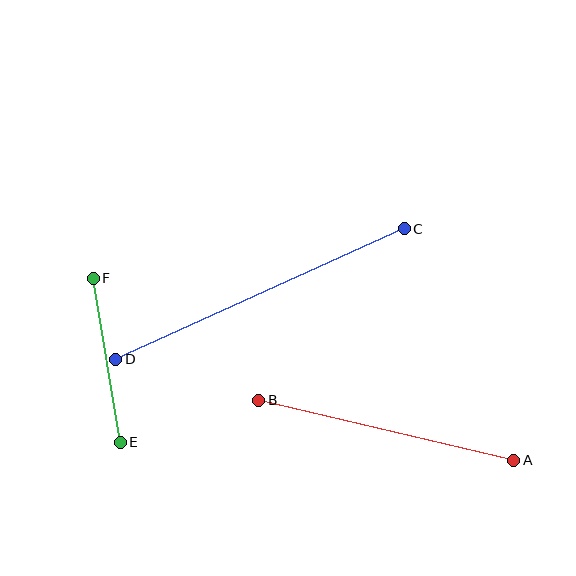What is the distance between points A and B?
The distance is approximately 262 pixels.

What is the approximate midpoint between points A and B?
The midpoint is at approximately (386, 430) pixels.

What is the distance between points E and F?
The distance is approximately 166 pixels.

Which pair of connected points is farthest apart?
Points C and D are farthest apart.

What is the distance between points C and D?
The distance is approximately 317 pixels.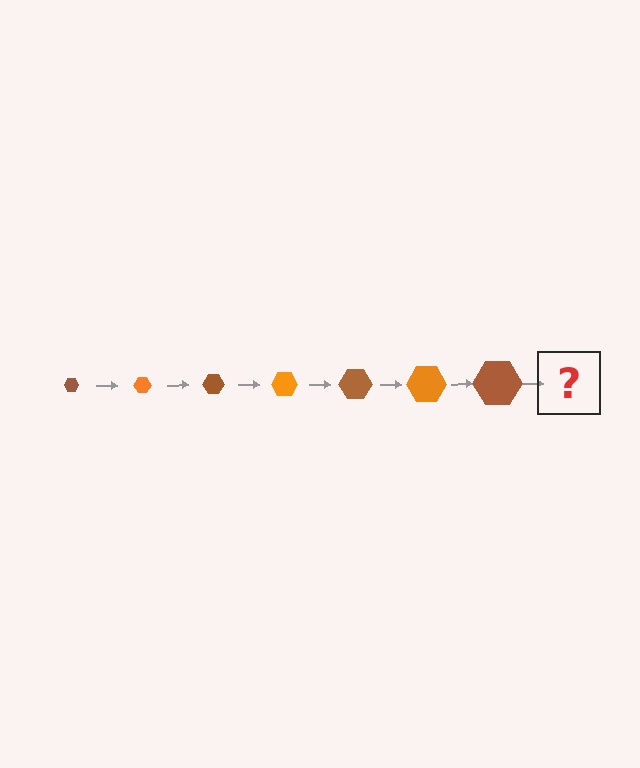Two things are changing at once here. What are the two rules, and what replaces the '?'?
The two rules are that the hexagon grows larger each step and the color cycles through brown and orange. The '?' should be an orange hexagon, larger than the previous one.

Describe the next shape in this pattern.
It should be an orange hexagon, larger than the previous one.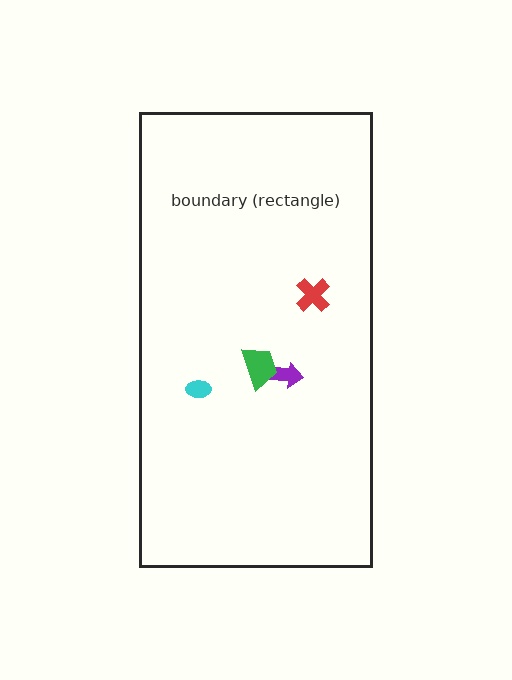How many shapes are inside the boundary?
4 inside, 0 outside.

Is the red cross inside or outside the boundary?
Inside.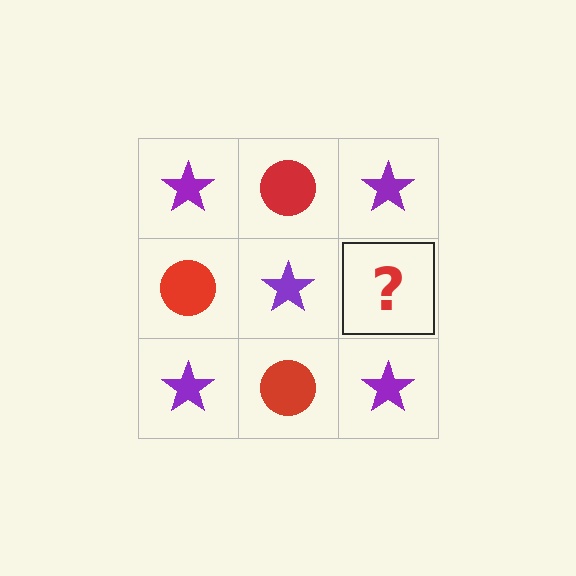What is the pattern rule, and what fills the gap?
The rule is that it alternates purple star and red circle in a checkerboard pattern. The gap should be filled with a red circle.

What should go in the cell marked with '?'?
The missing cell should contain a red circle.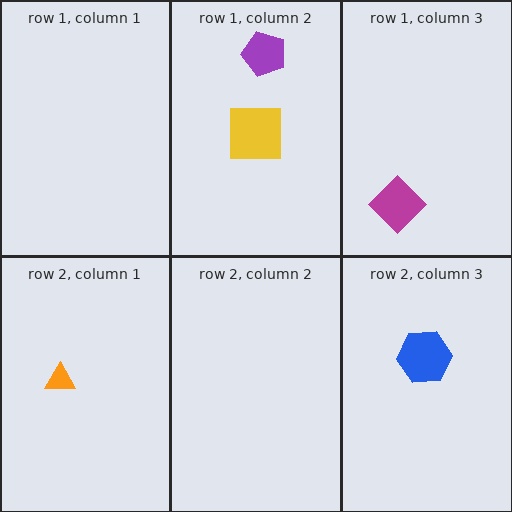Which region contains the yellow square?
The row 1, column 2 region.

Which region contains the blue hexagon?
The row 2, column 3 region.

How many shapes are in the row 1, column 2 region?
2.